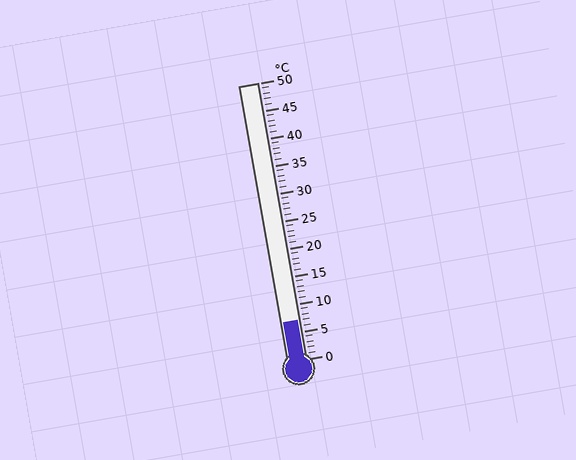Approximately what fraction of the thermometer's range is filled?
The thermometer is filled to approximately 15% of its range.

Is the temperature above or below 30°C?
The temperature is below 30°C.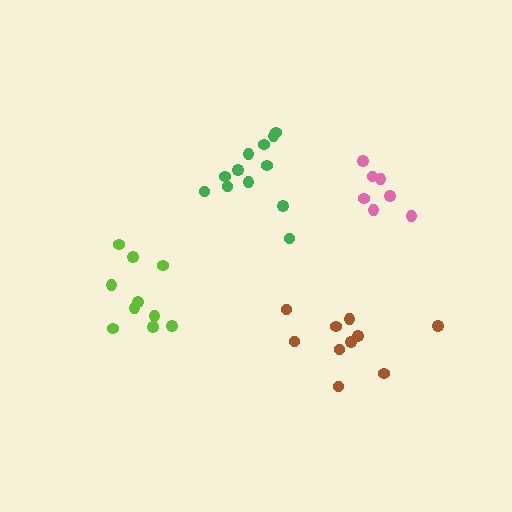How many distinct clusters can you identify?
There are 4 distinct clusters.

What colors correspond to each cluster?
The clusters are colored: lime, green, brown, pink.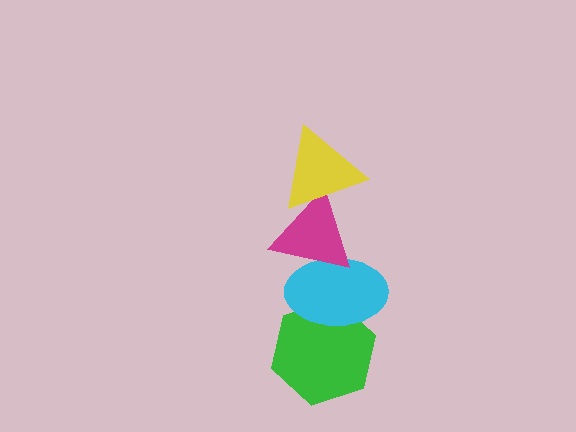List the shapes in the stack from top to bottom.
From top to bottom: the yellow triangle, the magenta triangle, the cyan ellipse, the green hexagon.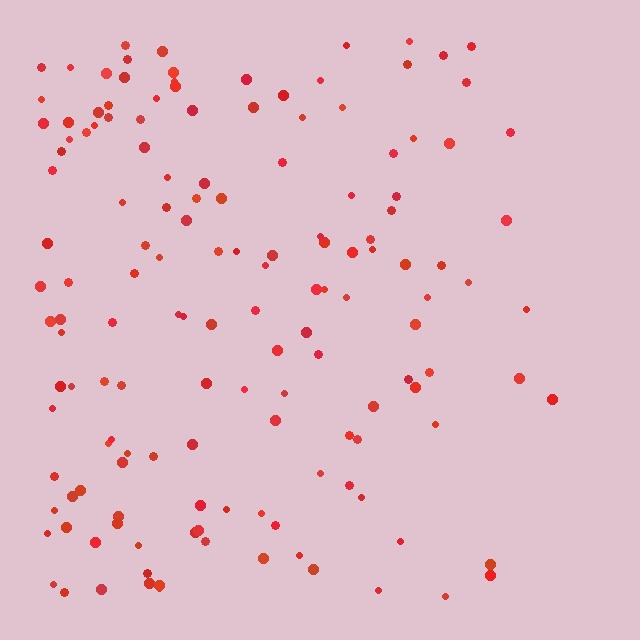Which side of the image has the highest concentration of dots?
The left.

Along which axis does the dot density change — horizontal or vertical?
Horizontal.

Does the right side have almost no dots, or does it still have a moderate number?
Still a moderate number, just noticeably fewer than the left.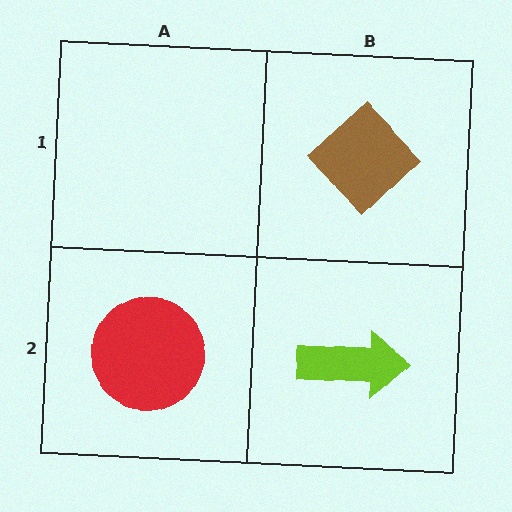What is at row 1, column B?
A brown diamond.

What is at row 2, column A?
A red circle.